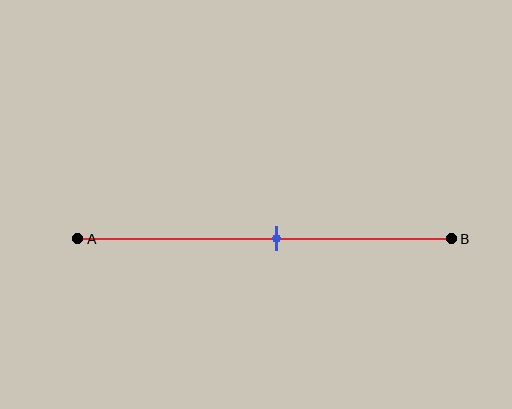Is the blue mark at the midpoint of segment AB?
No, the mark is at about 55% from A, not at the 50% midpoint.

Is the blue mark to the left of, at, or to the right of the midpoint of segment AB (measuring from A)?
The blue mark is to the right of the midpoint of segment AB.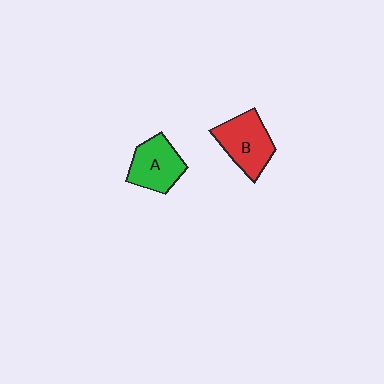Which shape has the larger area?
Shape B (red).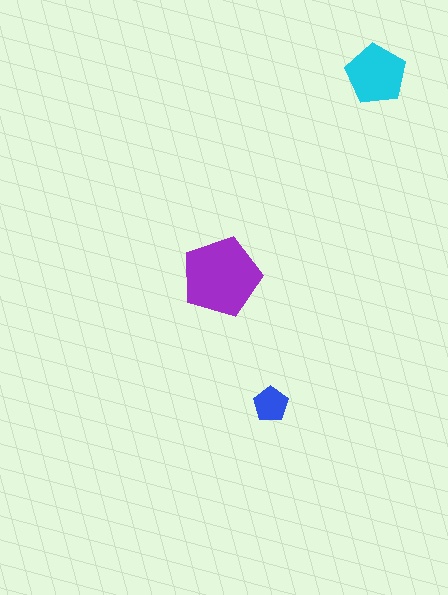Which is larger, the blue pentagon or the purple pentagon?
The purple one.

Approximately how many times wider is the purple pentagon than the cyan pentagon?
About 1.5 times wider.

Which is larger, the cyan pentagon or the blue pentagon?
The cyan one.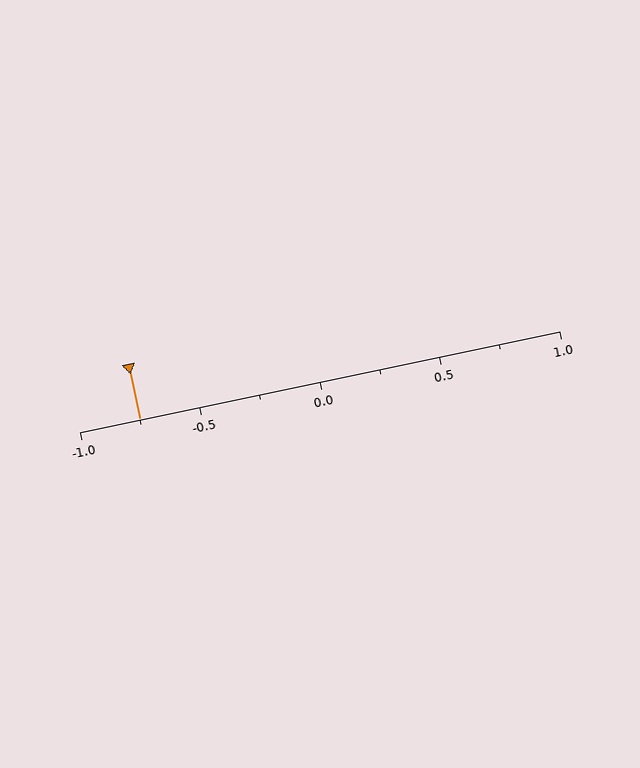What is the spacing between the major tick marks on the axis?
The major ticks are spaced 0.5 apart.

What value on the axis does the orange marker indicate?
The marker indicates approximately -0.75.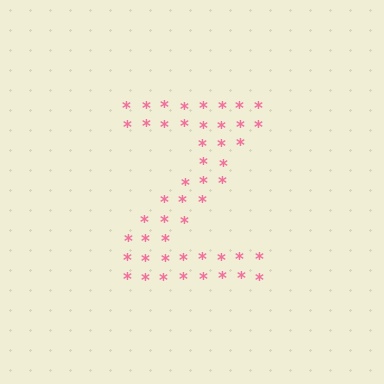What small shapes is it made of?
It is made of small asterisks.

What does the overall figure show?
The overall figure shows the letter Z.